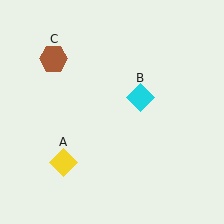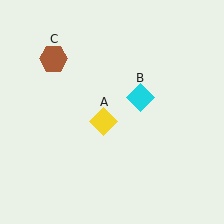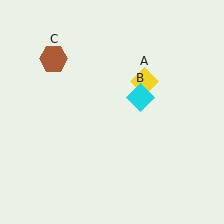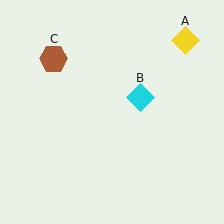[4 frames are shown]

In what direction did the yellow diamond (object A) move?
The yellow diamond (object A) moved up and to the right.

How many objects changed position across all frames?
1 object changed position: yellow diamond (object A).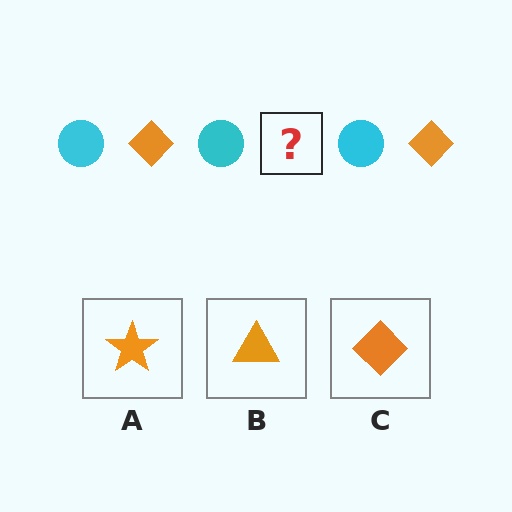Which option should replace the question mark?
Option C.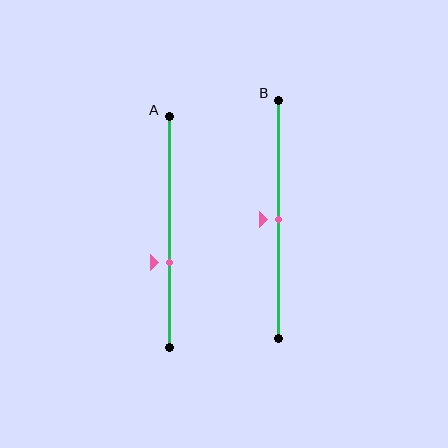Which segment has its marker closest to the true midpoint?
Segment B has its marker closest to the true midpoint.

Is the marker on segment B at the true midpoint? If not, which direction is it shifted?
Yes, the marker on segment B is at the true midpoint.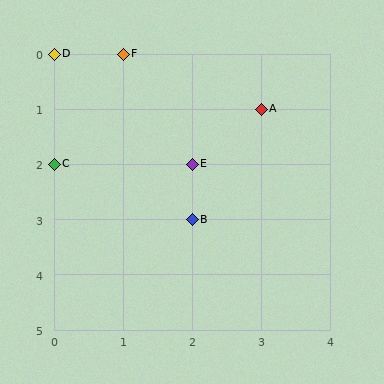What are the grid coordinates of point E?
Point E is at grid coordinates (2, 2).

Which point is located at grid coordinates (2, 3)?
Point B is at (2, 3).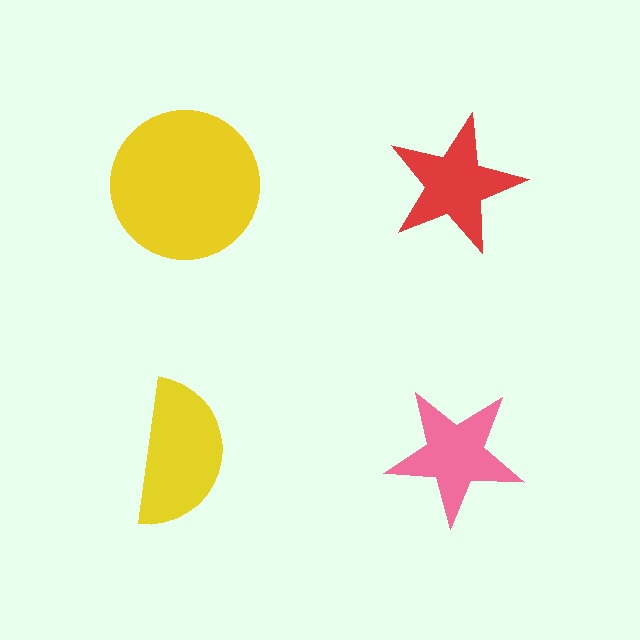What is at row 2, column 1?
A yellow semicircle.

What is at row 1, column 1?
A yellow circle.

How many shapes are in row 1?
2 shapes.